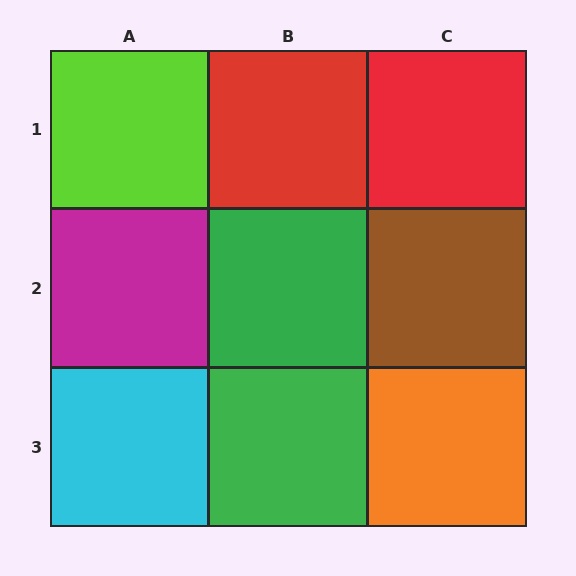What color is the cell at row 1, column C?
Red.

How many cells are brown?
1 cell is brown.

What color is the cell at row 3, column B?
Green.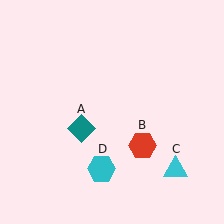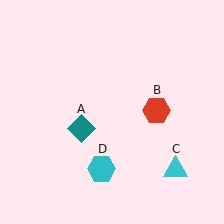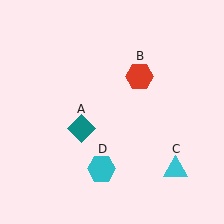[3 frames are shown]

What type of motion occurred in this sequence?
The red hexagon (object B) rotated counterclockwise around the center of the scene.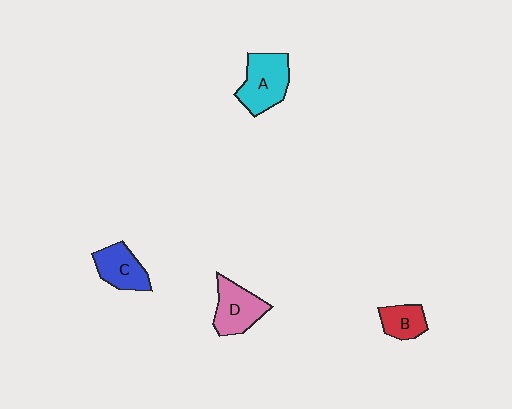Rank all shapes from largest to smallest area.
From largest to smallest: A (cyan), D (pink), C (blue), B (red).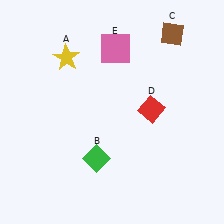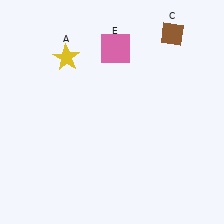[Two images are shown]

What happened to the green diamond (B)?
The green diamond (B) was removed in Image 2. It was in the bottom-left area of Image 1.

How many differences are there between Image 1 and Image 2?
There are 2 differences between the two images.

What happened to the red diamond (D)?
The red diamond (D) was removed in Image 2. It was in the top-right area of Image 1.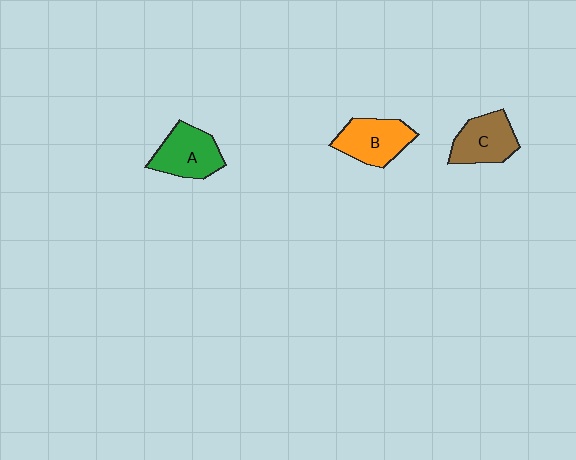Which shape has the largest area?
Shape B (orange).